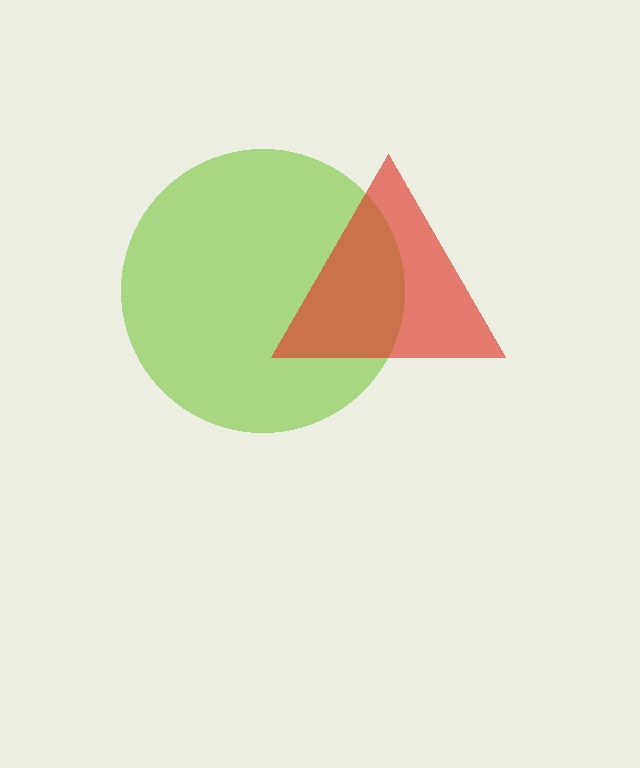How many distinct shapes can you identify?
There are 2 distinct shapes: a lime circle, a red triangle.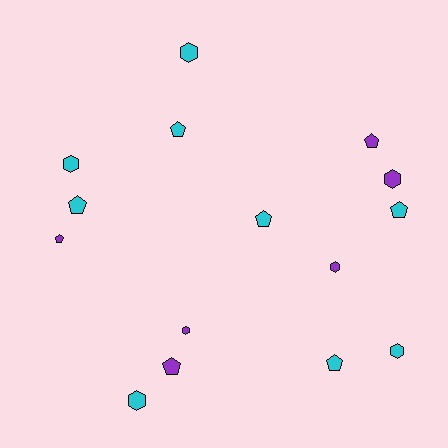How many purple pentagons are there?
There are 3 purple pentagons.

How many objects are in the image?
There are 15 objects.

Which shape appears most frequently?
Pentagon, with 8 objects.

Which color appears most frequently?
Cyan, with 9 objects.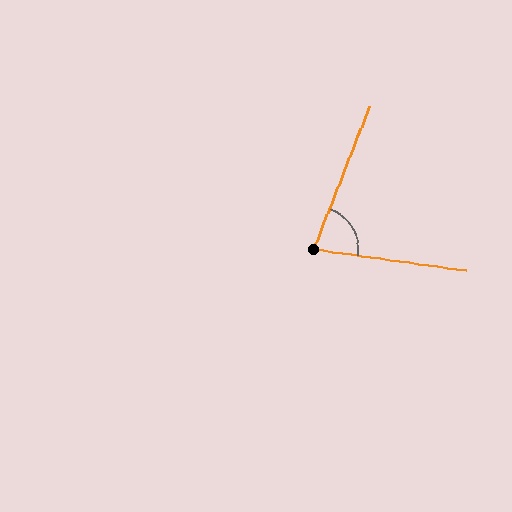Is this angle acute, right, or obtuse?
It is acute.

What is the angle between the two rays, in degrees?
Approximately 77 degrees.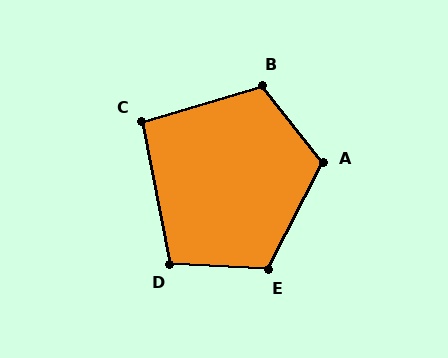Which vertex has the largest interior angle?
A, at approximately 114 degrees.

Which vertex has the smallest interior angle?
C, at approximately 95 degrees.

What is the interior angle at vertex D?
Approximately 104 degrees (obtuse).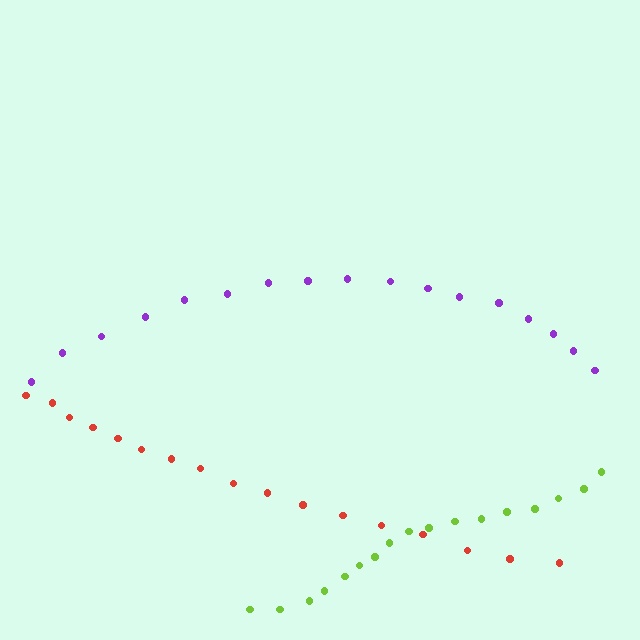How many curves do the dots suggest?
There are 3 distinct paths.